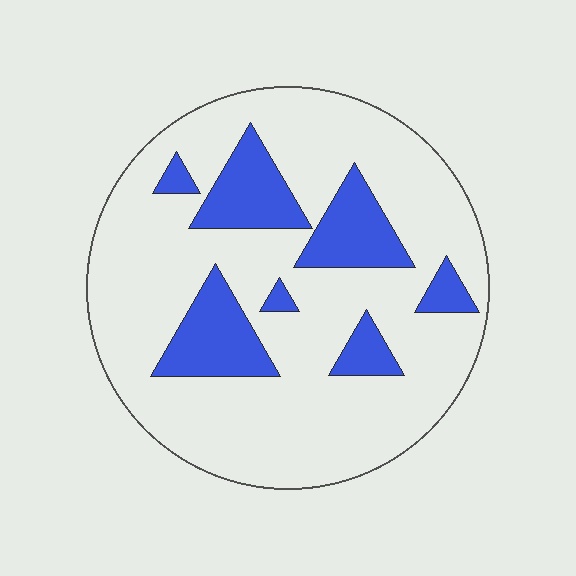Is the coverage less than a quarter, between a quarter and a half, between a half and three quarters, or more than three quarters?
Less than a quarter.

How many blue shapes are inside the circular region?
7.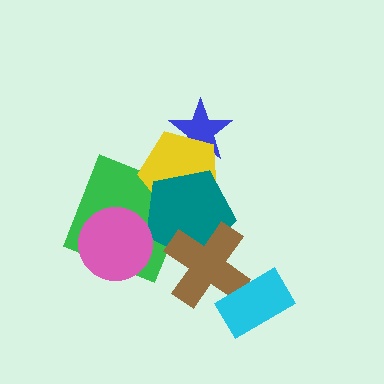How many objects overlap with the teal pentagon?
3 objects overlap with the teal pentagon.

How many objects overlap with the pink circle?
1 object overlaps with the pink circle.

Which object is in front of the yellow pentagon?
The teal pentagon is in front of the yellow pentagon.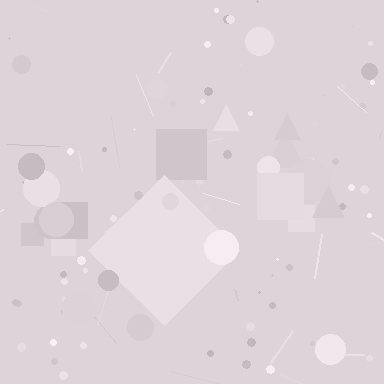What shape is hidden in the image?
A diamond is hidden in the image.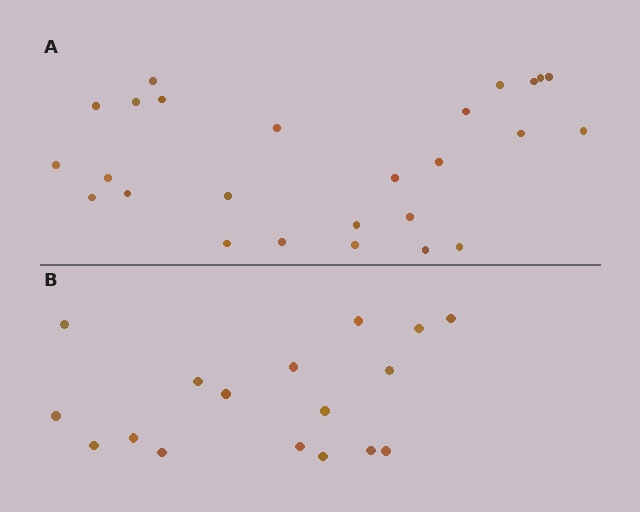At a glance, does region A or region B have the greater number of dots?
Region A (the top region) has more dots.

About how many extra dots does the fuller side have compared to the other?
Region A has roughly 8 or so more dots than region B.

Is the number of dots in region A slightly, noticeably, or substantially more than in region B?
Region A has substantially more. The ratio is roughly 1.5 to 1.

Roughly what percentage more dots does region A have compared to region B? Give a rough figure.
About 55% more.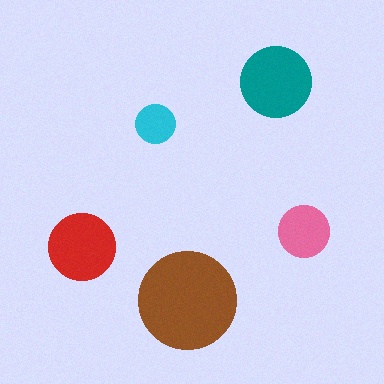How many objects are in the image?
There are 5 objects in the image.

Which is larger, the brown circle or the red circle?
The brown one.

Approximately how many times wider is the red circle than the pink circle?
About 1.5 times wider.